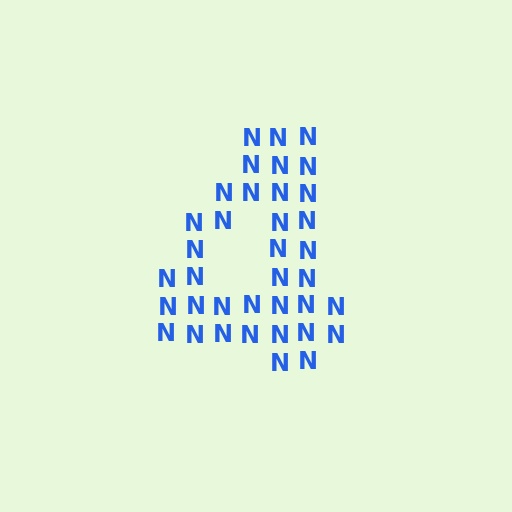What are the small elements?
The small elements are letter N's.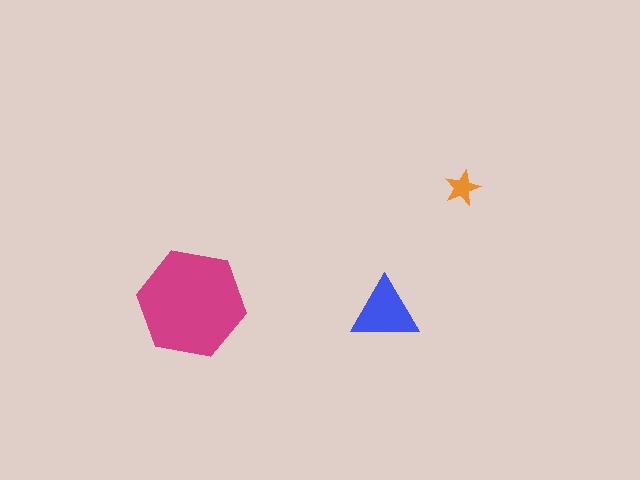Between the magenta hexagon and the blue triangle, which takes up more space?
The magenta hexagon.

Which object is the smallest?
The orange star.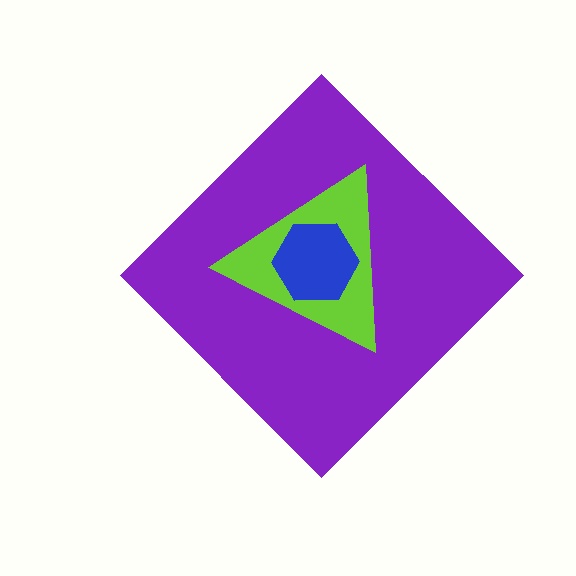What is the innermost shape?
The blue hexagon.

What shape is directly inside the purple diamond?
The lime triangle.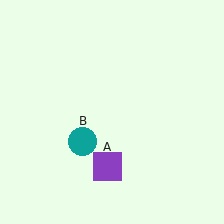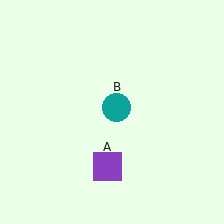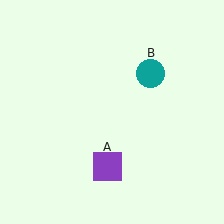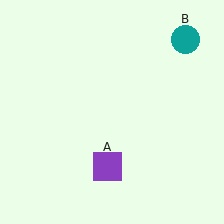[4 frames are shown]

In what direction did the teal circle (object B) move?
The teal circle (object B) moved up and to the right.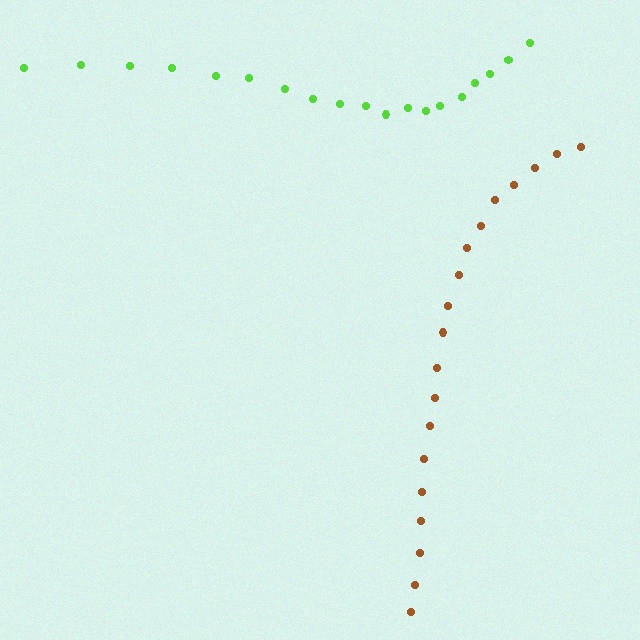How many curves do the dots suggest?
There are 2 distinct paths.